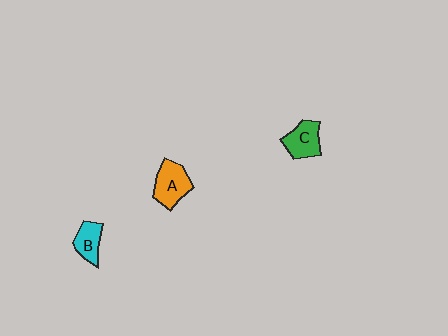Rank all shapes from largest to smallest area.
From largest to smallest: A (orange), C (green), B (cyan).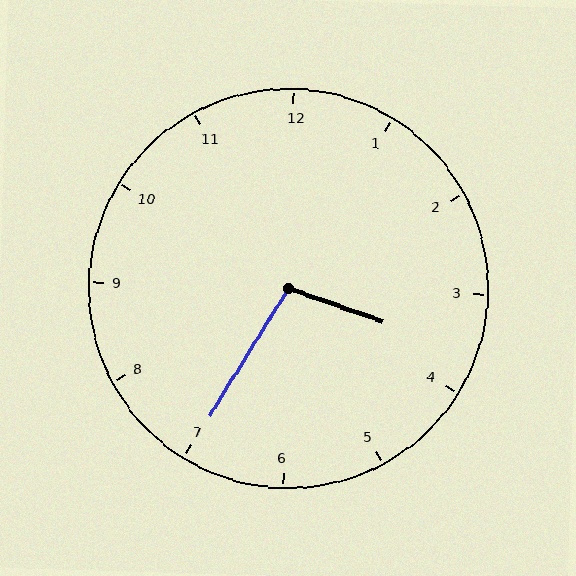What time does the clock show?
3:35.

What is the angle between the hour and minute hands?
Approximately 102 degrees.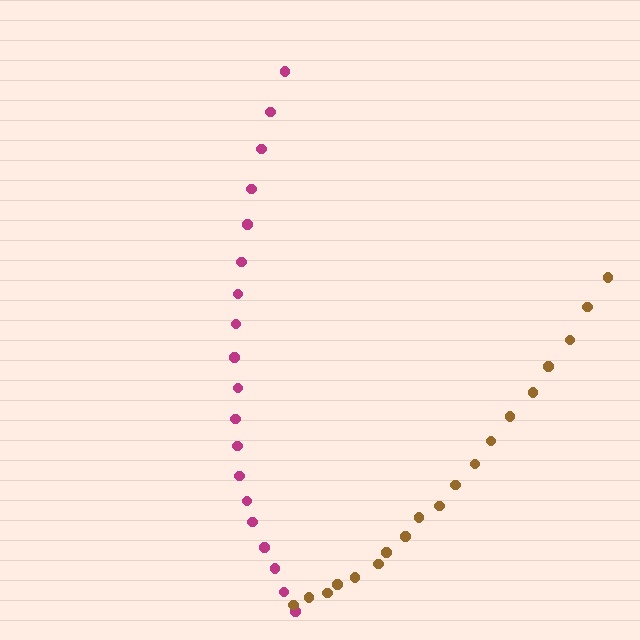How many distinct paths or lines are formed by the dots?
There are 2 distinct paths.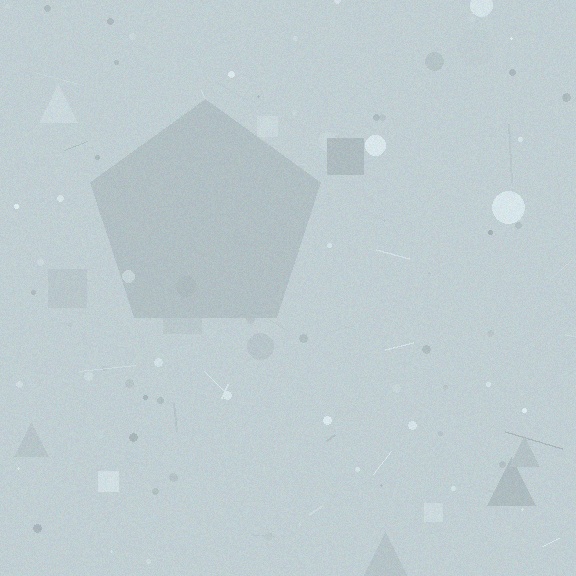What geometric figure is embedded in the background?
A pentagon is embedded in the background.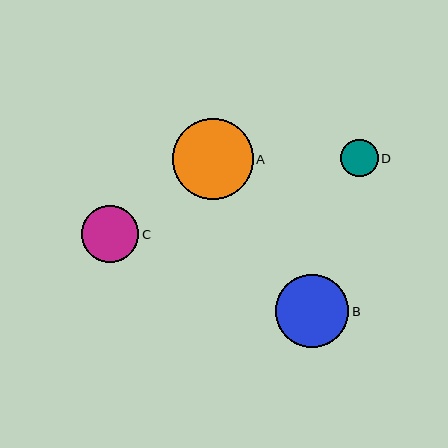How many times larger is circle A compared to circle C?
Circle A is approximately 1.4 times the size of circle C.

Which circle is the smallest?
Circle D is the smallest with a size of approximately 37 pixels.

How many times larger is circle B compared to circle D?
Circle B is approximately 2.0 times the size of circle D.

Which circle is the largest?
Circle A is the largest with a size of approximately 81 pixels.